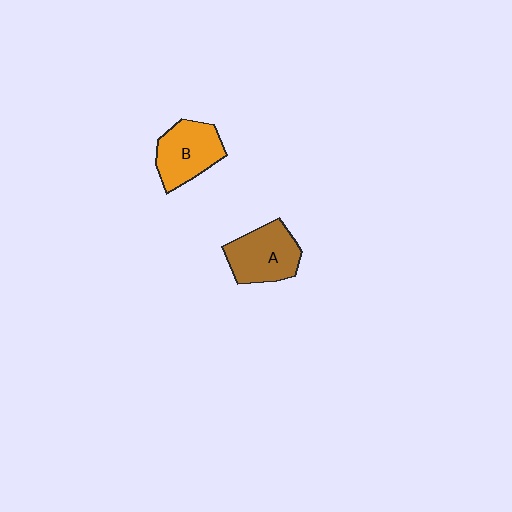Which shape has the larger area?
Shape A (brown).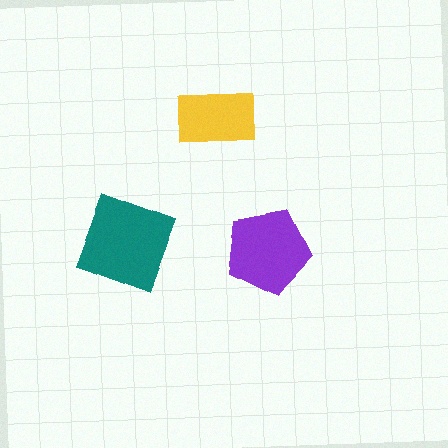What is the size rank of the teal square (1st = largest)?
1st.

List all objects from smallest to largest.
The yellow rectangle, the purple pentagon, the teal square.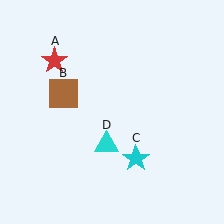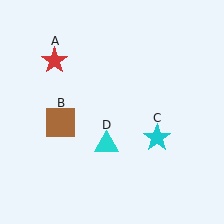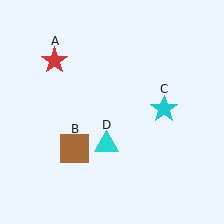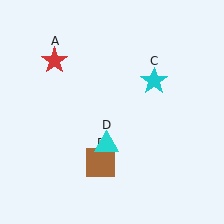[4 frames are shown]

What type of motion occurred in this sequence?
The brown square (object B), cyan star (object C) rotated counterclockwise around the center of the scene.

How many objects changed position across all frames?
2 objects changed position: brown square (object B), cyan star (object C).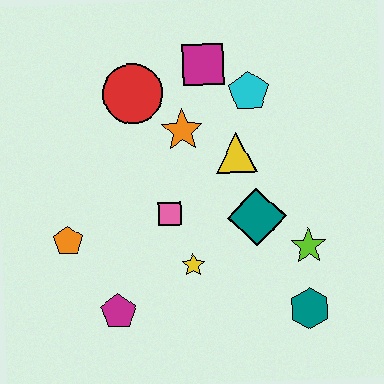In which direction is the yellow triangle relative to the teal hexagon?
The yellow triangle is above the teal hexagon.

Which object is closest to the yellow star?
The pink square is closest to the yellow star.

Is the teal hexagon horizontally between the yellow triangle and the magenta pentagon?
No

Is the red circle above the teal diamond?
Yes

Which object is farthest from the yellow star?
The magenta square is farthest from the yellow star.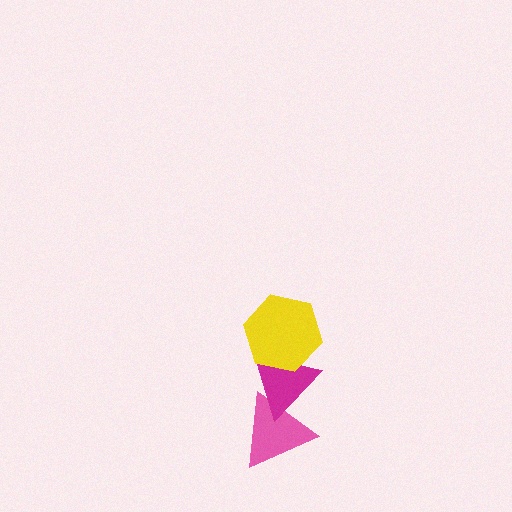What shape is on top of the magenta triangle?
The yellow hexagon is on top of the magenta triangle.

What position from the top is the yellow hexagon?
The yellow hexagon is 1st from the top.